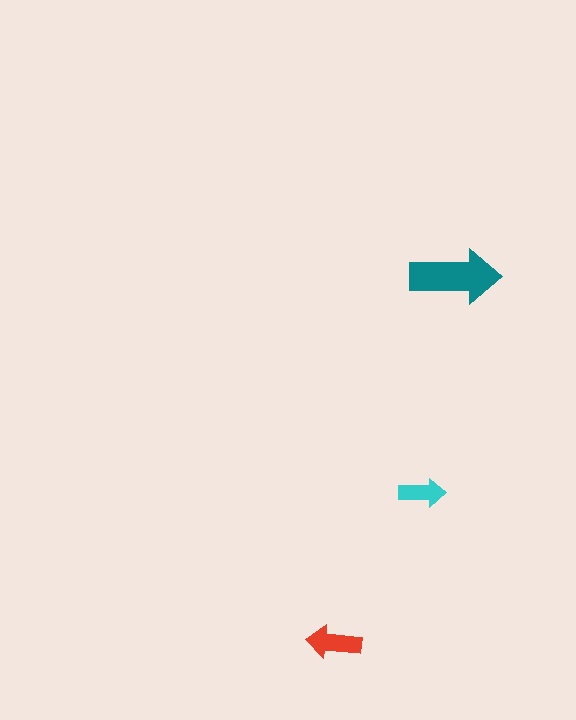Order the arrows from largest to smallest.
the teal one, the red one, the cyan one.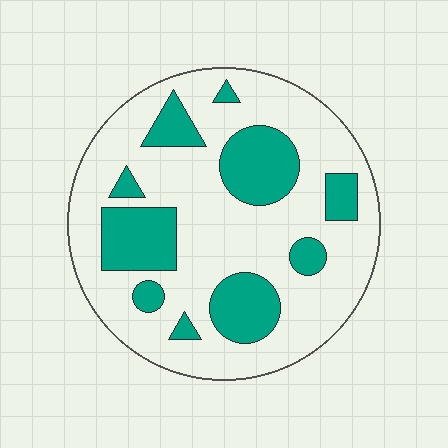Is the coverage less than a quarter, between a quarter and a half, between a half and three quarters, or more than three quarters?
Between a quarter and a half.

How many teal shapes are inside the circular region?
10.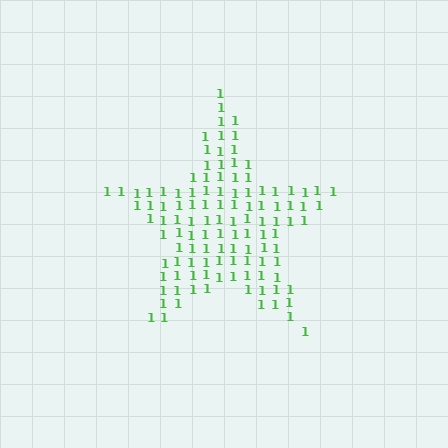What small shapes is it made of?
It is made of small digit 1's.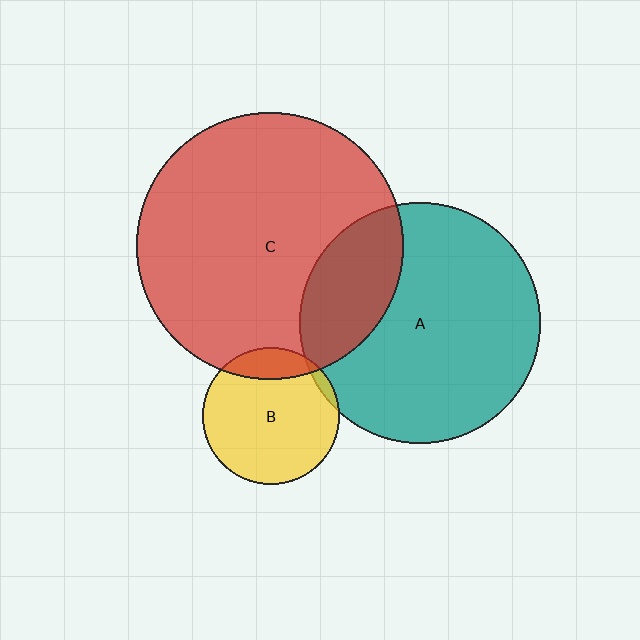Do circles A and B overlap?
Yes.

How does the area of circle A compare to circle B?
Approximately 3.1 times.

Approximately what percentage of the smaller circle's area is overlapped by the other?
Approximately 5%.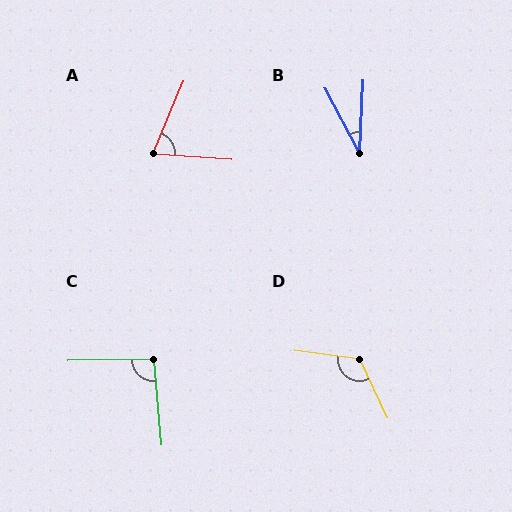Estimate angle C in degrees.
Approximately 94 degrees.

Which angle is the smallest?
B, at approximately 31 degrees.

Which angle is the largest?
D, at approximately 123 degrees.